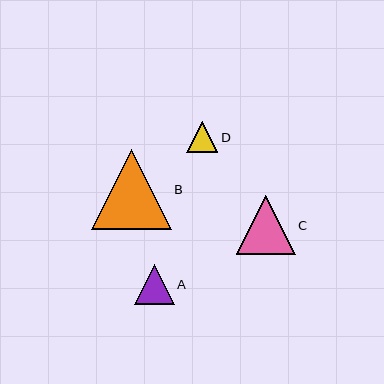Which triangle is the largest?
Triangle B is the largest with a size of approximately 80 pixels.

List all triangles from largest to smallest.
From largest to smallest: B, C, A, D.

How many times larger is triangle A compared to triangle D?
Triangle A is approximately 1.3 times the size of triangle D.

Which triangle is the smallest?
Triangle D is the smallest with a size of approximately 31 pixels.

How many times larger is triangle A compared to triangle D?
Triangle A is approximately 1.3 times the size of triangle D.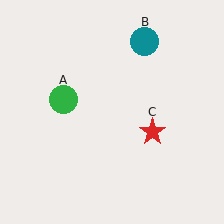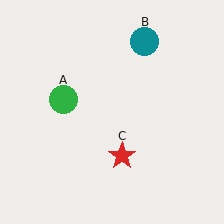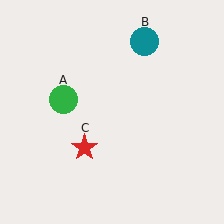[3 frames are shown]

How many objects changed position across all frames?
1 object changed position: red star (object C).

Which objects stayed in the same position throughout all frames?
Green circle (object A) and teal circle (object B) remained stationary.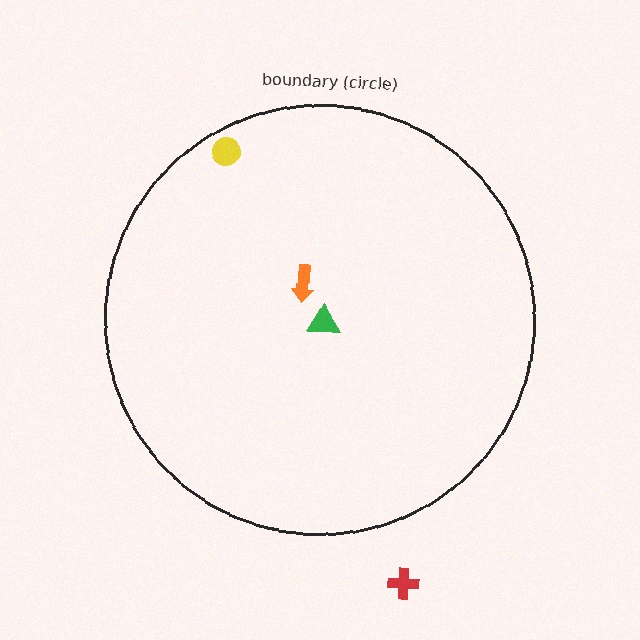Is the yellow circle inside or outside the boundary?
Inside.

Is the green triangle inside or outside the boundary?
Inside.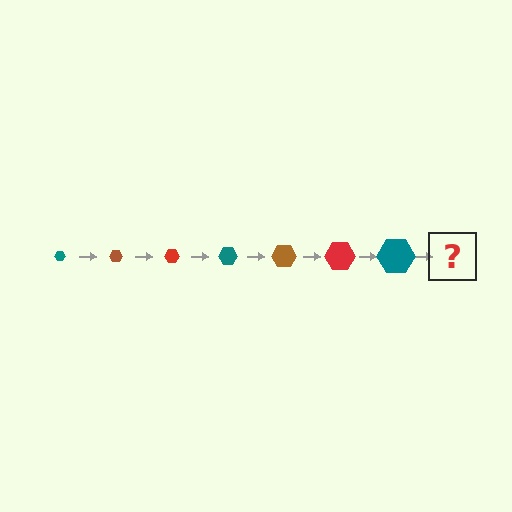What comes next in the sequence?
The next element should be a brown hexagon, larger than the previous one.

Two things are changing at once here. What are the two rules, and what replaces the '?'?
The two rules are that the hexagon grows larger each step and the color cycles through teal, brown, and red. The '?' should be a brown hexagon, larger than the previous one.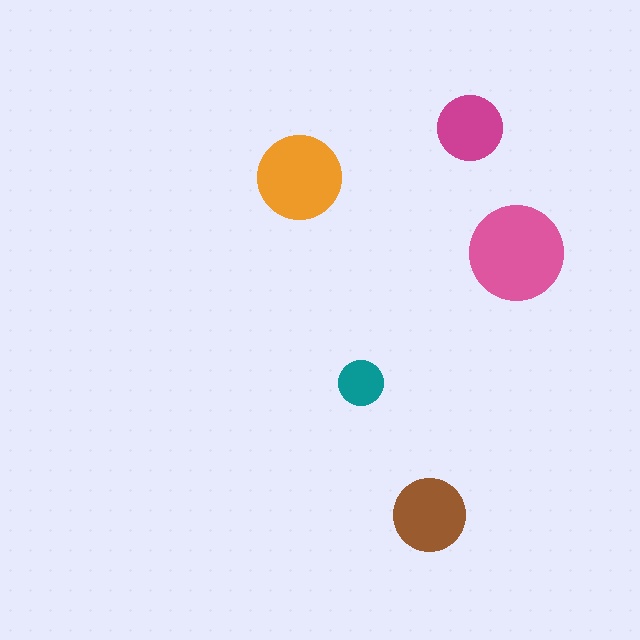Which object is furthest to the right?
The pink circle is rightmost.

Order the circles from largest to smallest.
the pink one, the orange one, the brown one, the magenta one, the teal one.